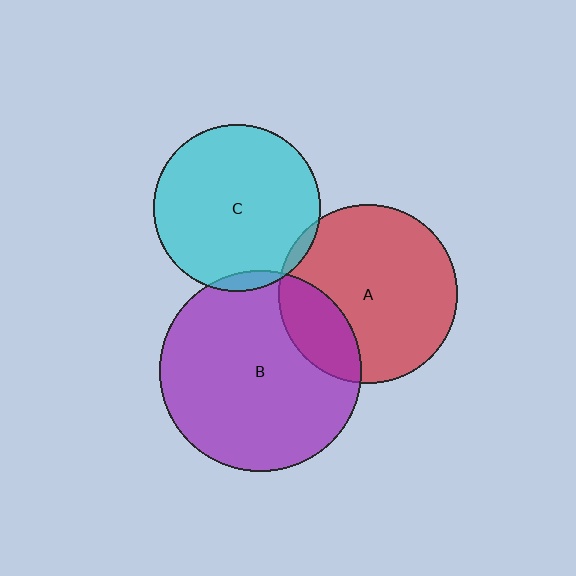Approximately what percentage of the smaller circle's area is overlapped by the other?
Approximately 5%.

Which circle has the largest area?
Circle B (purple).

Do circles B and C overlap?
Yes.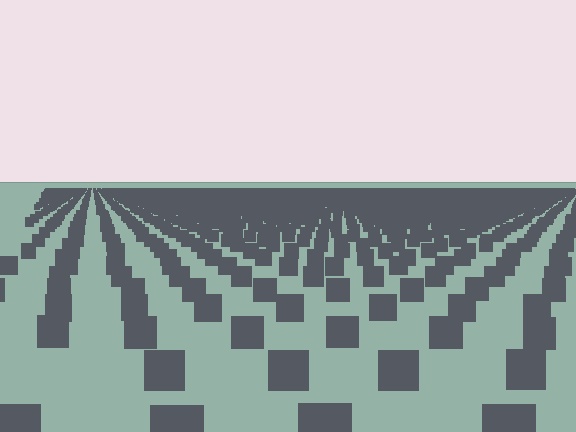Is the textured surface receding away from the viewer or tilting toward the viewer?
The surface is receding away from the viewer. Texture elements get smaller and denser toward the top.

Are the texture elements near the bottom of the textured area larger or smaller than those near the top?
Larger. Near the bottom, elements are closer to the viewer and appear at a bigger on-screen size.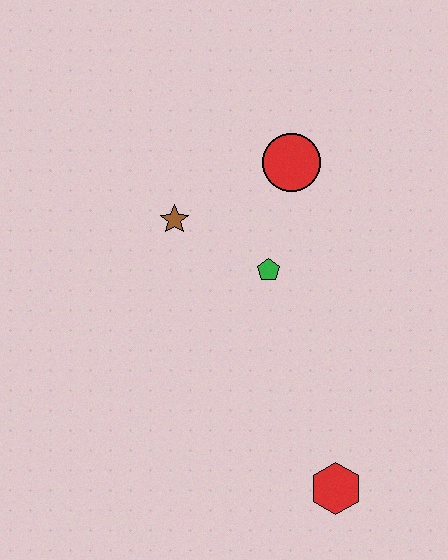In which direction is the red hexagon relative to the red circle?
The red hexagon is below the red circle.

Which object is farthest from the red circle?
The red hexagon is farthest from the red circle.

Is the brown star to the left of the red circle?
Yes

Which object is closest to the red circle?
The green pentagon is closest to the red circle.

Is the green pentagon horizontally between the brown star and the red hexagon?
Yes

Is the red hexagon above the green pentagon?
No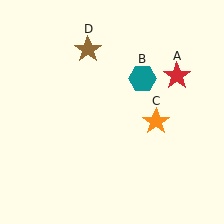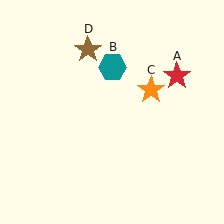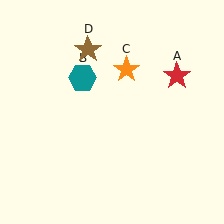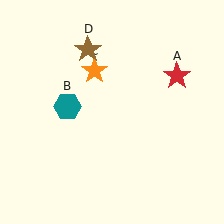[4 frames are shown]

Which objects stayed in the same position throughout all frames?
Red star (object A) and brown star (object D) remained stationary.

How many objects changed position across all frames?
2 objects changed position: teal hexagon (object B), orange star (object C).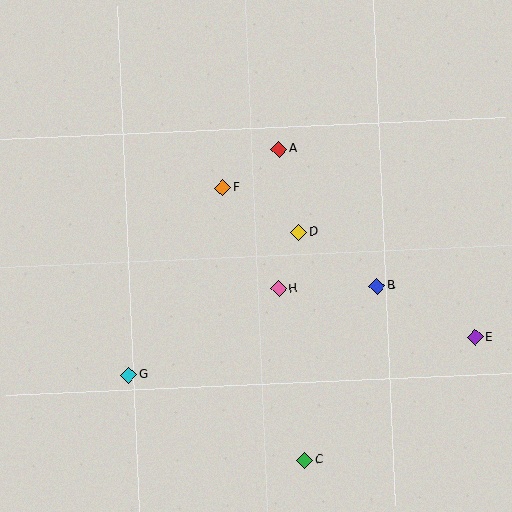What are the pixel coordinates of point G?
Point G is at (129, 375).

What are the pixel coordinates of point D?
Point D is at (299, 232).